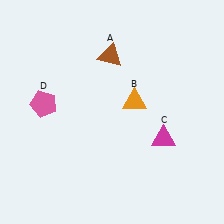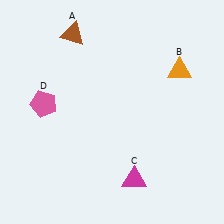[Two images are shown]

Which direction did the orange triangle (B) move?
The orange triangle (B) moved right.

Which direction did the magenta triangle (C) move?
The magenta triangle (C) moved down.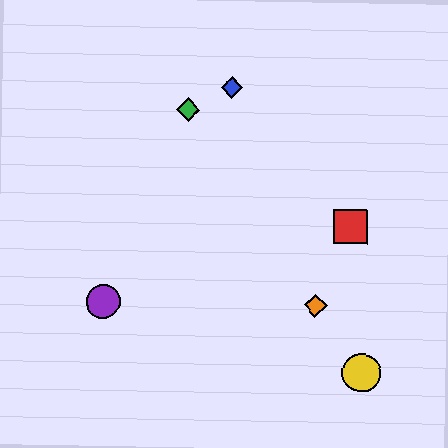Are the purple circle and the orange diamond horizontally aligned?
Yes, both are at y≈301.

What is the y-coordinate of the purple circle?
The purple circle is at y≈301.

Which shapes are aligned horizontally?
The purple circle, the orange diamond are aligned horizontally.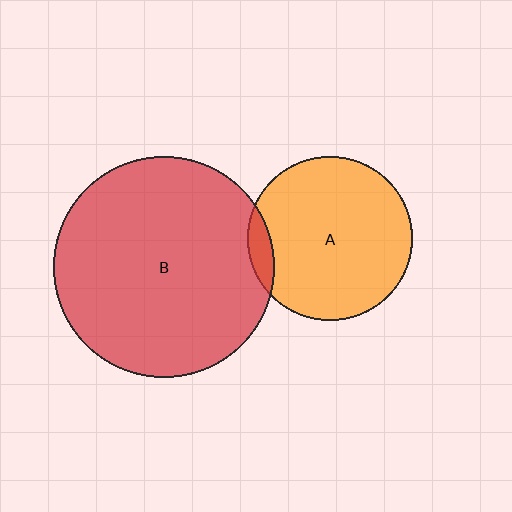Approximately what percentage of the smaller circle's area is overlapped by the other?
Approximately 5%.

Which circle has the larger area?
Circle B (red).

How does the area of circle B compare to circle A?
Approximately 1.8 times.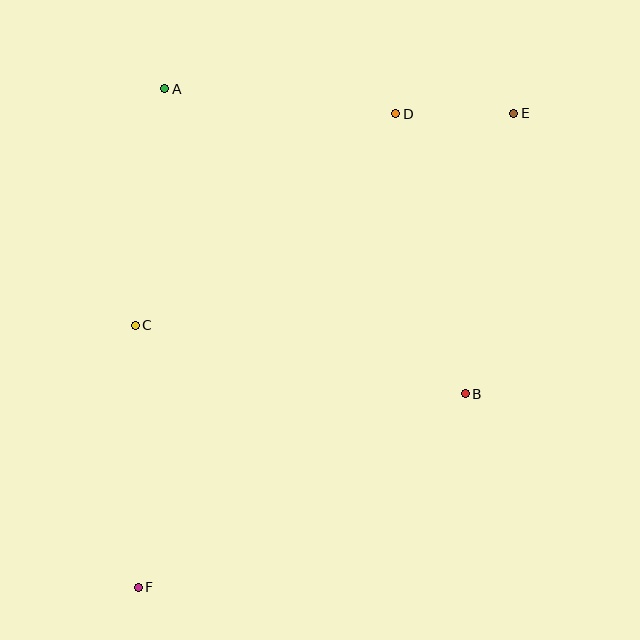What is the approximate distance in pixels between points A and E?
The distance between A and E is approximately 350 pixels.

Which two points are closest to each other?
Points D and E are closest to each other.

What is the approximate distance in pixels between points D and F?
The distance between D and F is approximately 539 pixels.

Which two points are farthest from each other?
Points E and F are farthest from each other.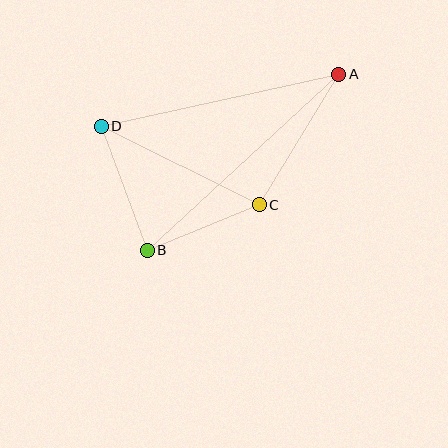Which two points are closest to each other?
Points B and C are closest to each other.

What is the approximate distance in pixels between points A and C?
The distance between A and C is approximately 153 pixels.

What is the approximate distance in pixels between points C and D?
The distance between C and D is approximately 177 pixels.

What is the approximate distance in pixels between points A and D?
The distance between A and D is approximately 243 pixels.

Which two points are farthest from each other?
Points A and B are farthest from each other.